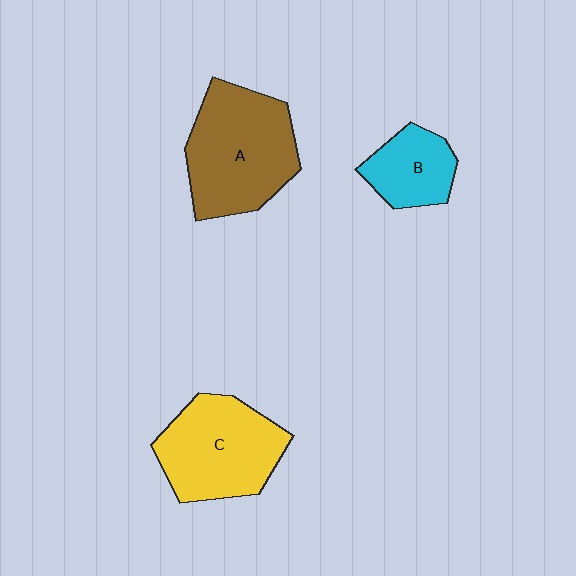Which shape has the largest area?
Shape A (brown).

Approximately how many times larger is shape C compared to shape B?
Approximately 1.8 times.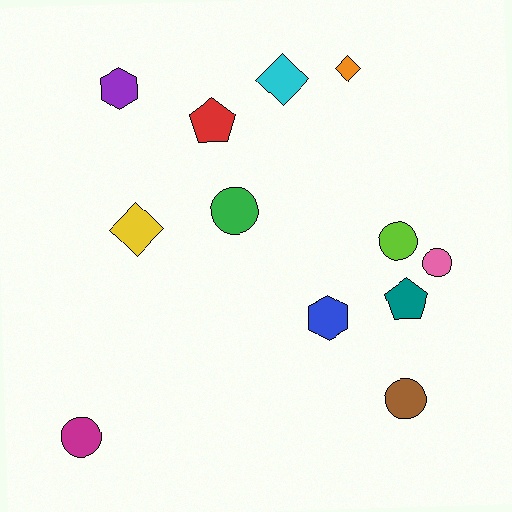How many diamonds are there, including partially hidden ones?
There are 3 diamonds.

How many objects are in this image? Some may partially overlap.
There are 12 objects.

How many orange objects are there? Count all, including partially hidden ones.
There is 1 orange object.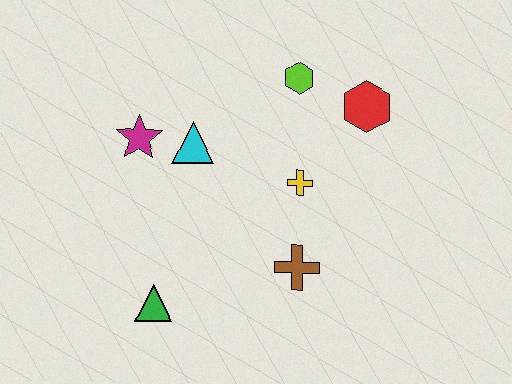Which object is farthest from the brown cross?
The magenta star is farthest from the brown cross.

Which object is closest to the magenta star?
The cyan triangle is closest to the magenta star.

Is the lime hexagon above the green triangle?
Yes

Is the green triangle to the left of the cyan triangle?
Yes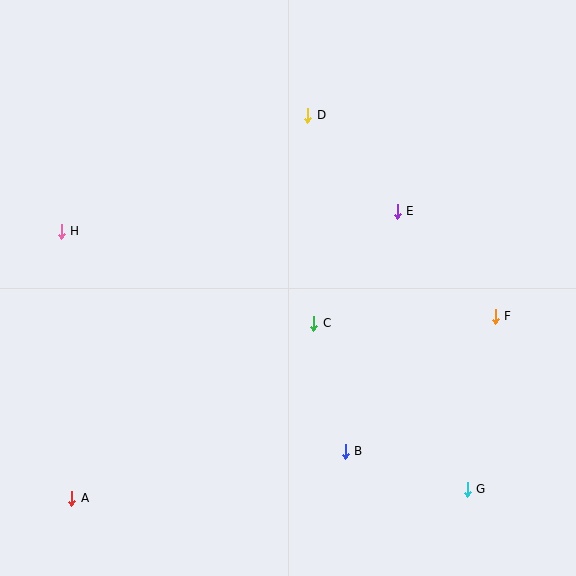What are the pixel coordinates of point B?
Point B is at (345, 451).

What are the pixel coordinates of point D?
Point D is at (308, 115).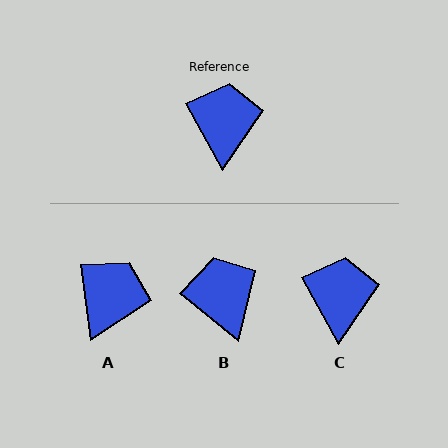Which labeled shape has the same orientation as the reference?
C.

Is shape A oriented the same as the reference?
No, it is off by about 22 degrees.